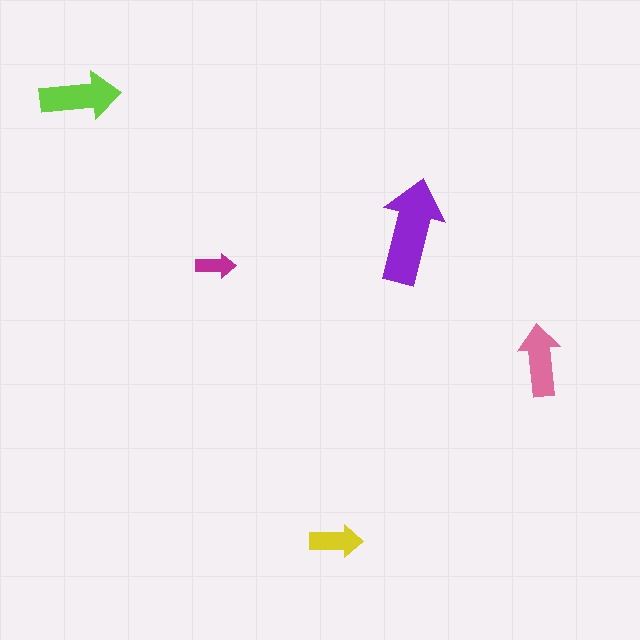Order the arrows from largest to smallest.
the purple one, the lime one, the pink one, the yellow one, the magenta one.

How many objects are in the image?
There are 5 objects in the image.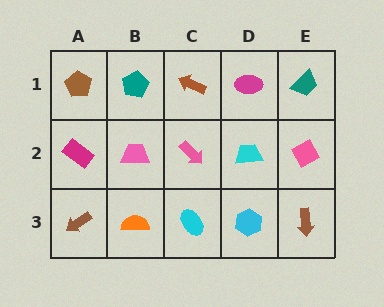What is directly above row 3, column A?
A magenta rectangle.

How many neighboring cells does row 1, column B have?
3.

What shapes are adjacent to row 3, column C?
A pink arrow (row 2, column C), an orange semicircle (row 3, column B), a cyan hexagon (row 3, column D).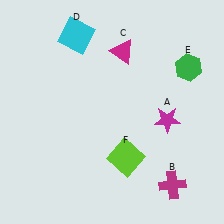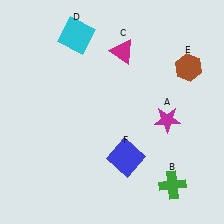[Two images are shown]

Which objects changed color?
B changed from magenta to green. E changed from green to brown. F changed from lime to blue.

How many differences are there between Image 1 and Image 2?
There are 3 differences between the two images.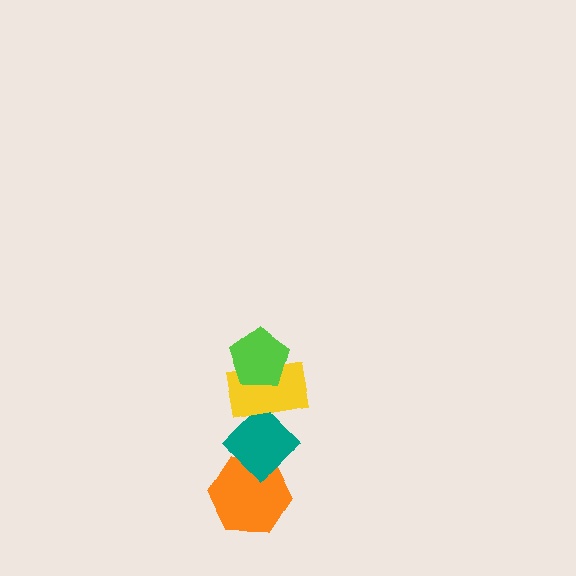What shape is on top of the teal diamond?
The yellow rectangle is on top of the teal diamond.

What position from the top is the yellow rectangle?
The yellow rectangle is 2nd from the top.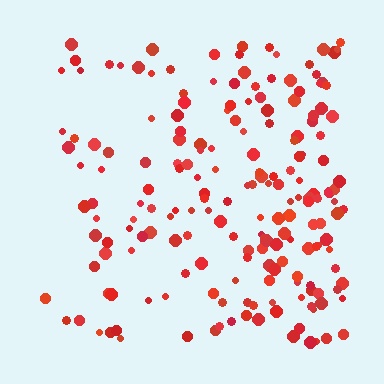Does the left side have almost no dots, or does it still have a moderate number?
Still a moderate number, just noticeably fewer than the right.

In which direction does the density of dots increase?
From left to right, with the right side densest.